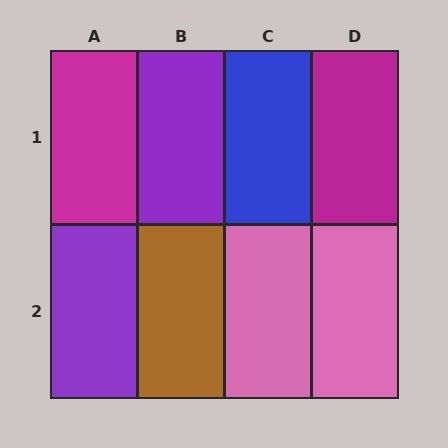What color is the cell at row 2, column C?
Pink.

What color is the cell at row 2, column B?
Brown.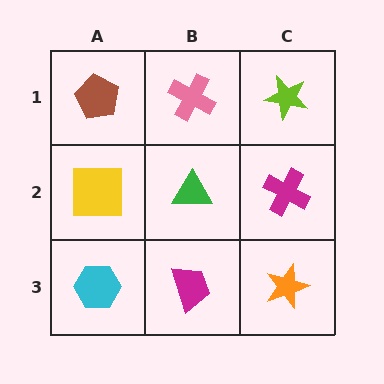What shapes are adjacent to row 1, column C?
A magenta cross (row 2, column C), a pink cross (row 1, column B).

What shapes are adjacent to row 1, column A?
A yellow square (row 2, column A), a pink cross (row 1, column B).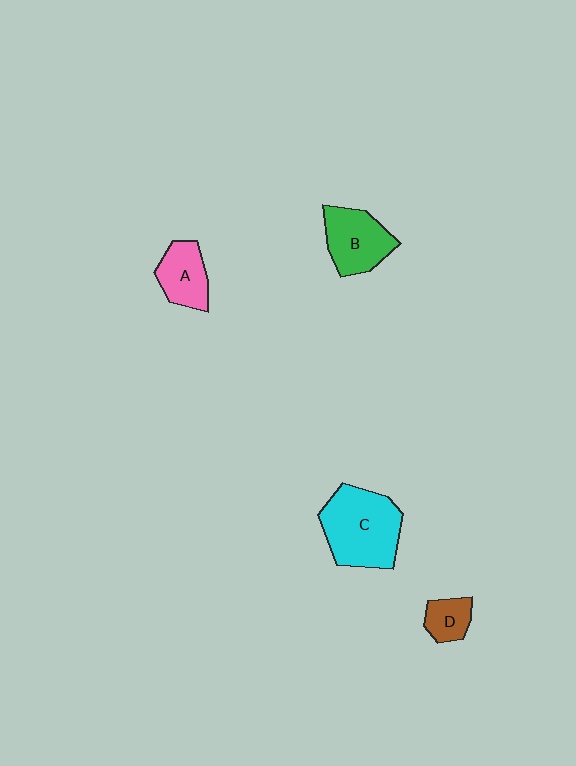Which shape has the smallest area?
Shape D (brown).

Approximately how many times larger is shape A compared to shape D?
Approximately 1.6 times.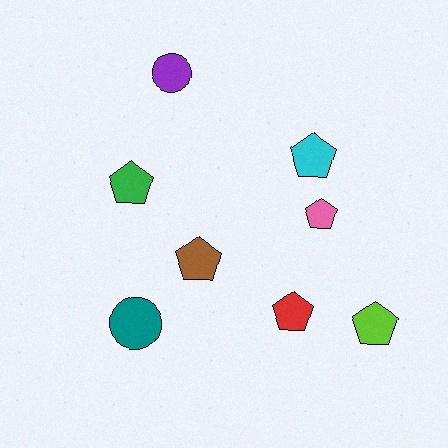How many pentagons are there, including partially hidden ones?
There are 6 pentagons.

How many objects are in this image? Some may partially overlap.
There are 8 objects.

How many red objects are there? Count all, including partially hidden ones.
There is 1 red object.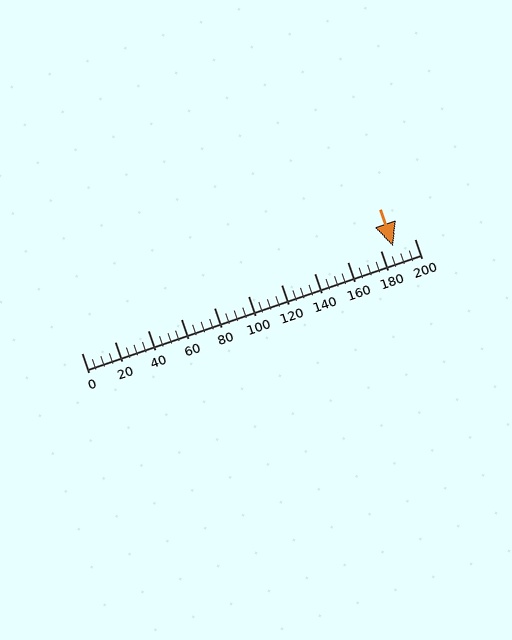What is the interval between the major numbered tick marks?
The major tick marks are spaced 20 units apart.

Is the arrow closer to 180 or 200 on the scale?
The arrow is closer to 180.